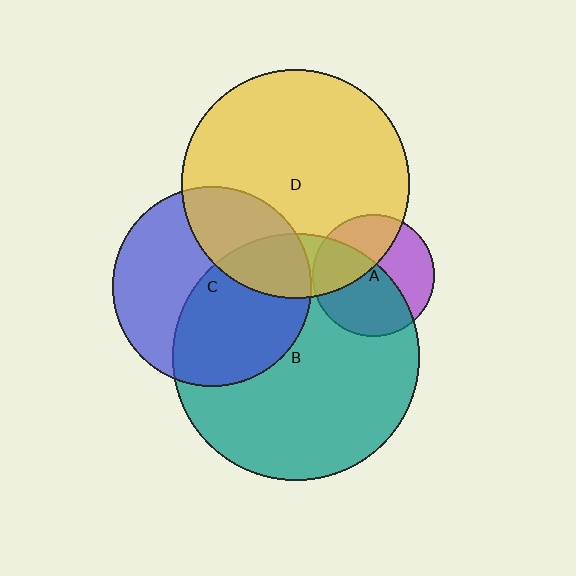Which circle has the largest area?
Circle B (teal).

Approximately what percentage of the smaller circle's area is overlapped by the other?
Approximately 50%.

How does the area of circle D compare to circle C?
Approximately 1.3 times.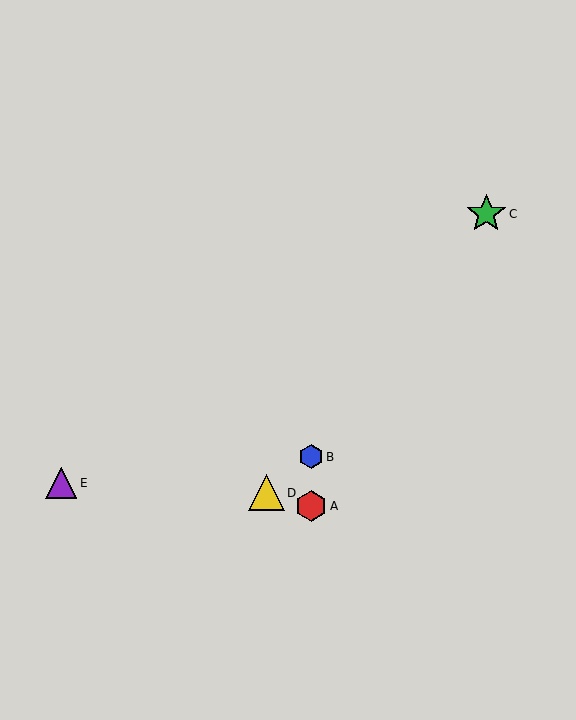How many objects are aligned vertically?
2 objects (A, B) are aligned vertically.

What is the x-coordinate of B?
Object B is at x≈311.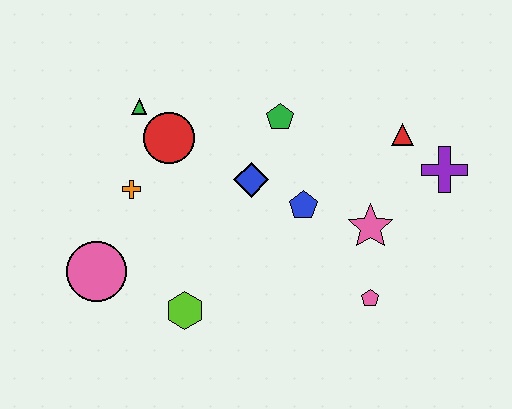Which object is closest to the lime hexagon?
The pink circle is closest to the lime hexagon.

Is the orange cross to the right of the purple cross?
No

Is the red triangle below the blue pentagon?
No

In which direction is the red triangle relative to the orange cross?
The red triangle is to the right of the orange cross.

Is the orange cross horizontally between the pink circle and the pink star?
Yes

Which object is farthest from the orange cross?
The purple cross is farthest from the orange cross.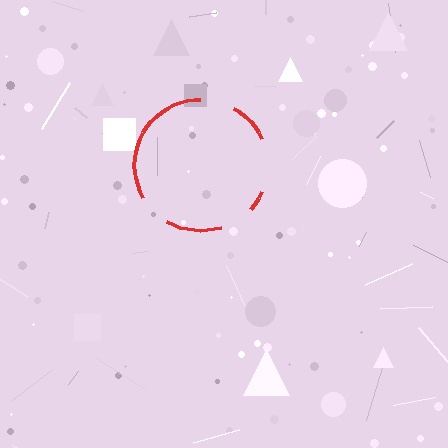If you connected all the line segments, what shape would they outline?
They would outline a circle.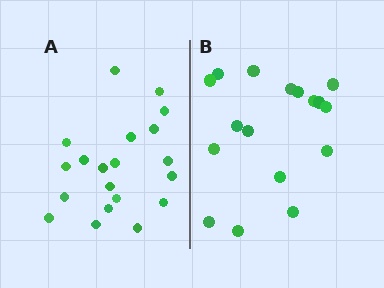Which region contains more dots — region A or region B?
Region A (the left region) has more dots.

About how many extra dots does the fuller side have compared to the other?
Region A has just a few more — roughly 2 or 3 more dots than region B.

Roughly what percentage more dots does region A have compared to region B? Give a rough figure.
About 20% more.